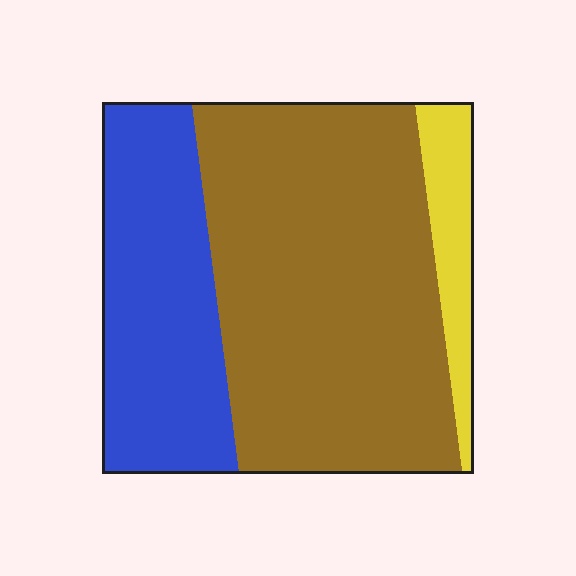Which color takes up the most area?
Brown, at roughly 60%.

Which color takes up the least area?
Yellow, at roughly 10%.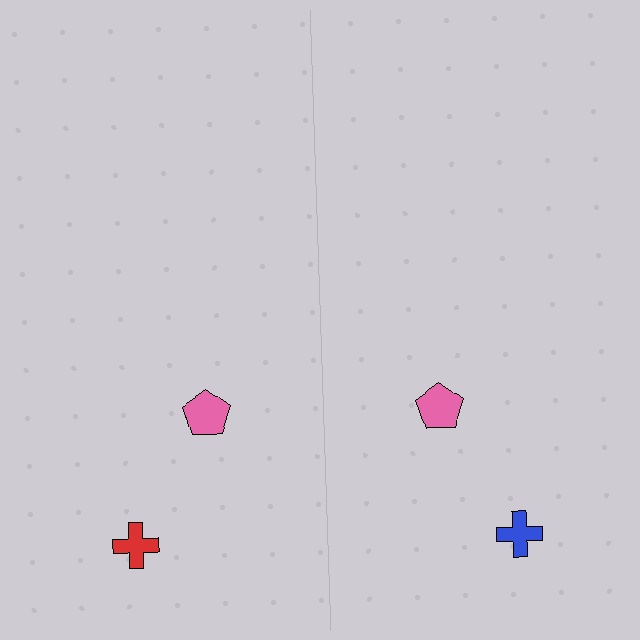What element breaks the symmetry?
The blue cross on the right side breaks the symmetry — its mirror counterpart is red.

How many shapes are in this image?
There are 4 shapes in this image.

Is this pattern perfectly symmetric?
No, the pattern is not perfectly symmetric. The blue cross on the right side breaks the symmetry — its mirror counterpart is red.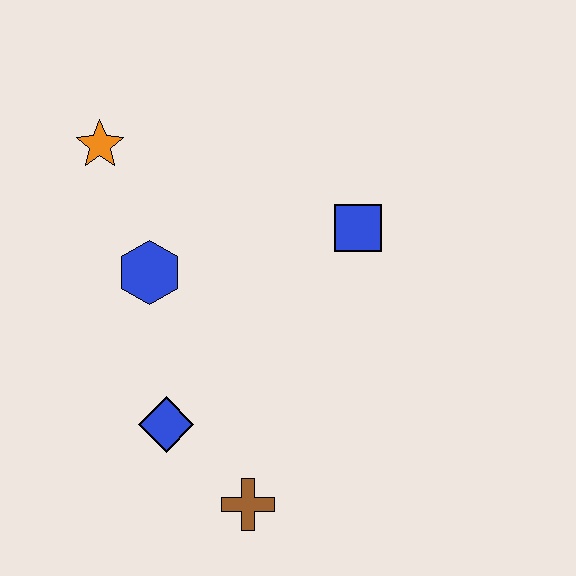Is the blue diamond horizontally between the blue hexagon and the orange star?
No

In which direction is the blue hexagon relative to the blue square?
The blue hexagon is to the left of the blue square.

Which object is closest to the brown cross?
The blue diamond is closest to the brown cross.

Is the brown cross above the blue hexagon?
No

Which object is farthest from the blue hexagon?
The brown cross is farthest from the blue hexagon.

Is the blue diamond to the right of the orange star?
Yes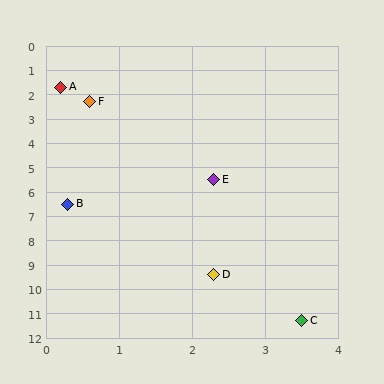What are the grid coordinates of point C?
Point C is at approximately (3.5, 11.3).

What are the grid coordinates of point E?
Point E is at approximately (2.3, 5.5).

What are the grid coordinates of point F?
Point F is at approximately (0.6, 2.3).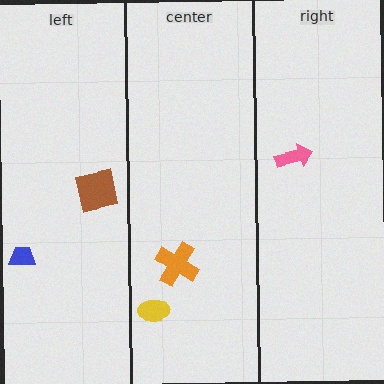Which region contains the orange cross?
The center region.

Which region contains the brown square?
The left region.